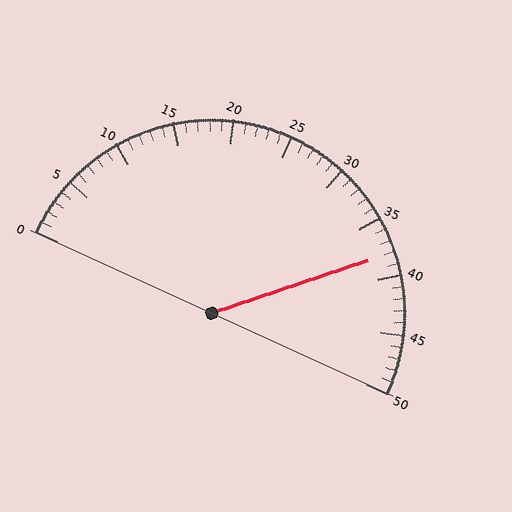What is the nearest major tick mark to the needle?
The nearest major tick mark is 40.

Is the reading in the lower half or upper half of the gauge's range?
The reading is in the upper half of the range (0 to 50).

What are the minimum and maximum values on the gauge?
The gauge ranges from 0 to 50.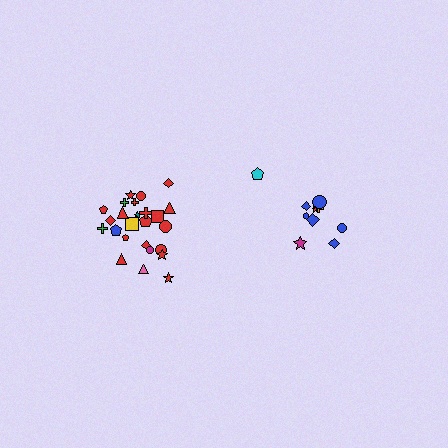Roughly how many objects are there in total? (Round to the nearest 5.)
Roughly 35 objects in total.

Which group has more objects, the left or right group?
The left group.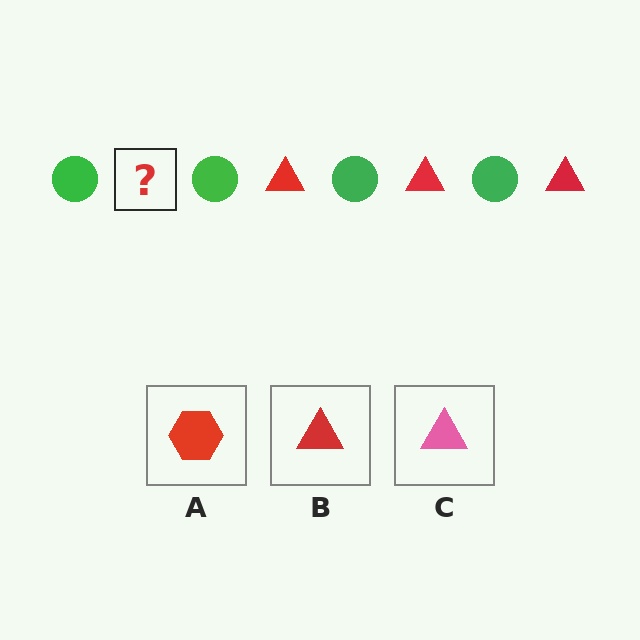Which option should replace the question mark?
Option B.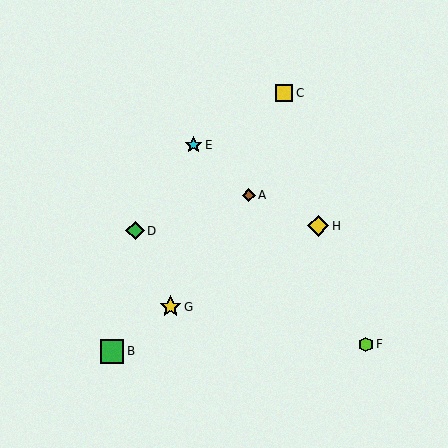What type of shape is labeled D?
Shape D is a green diamond.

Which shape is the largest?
The green square (labeled B) is the largest.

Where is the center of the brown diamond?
The center of the brown diamond is at (249, 195).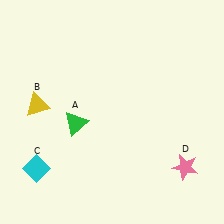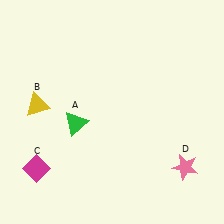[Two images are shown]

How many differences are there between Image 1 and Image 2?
There is 1 difference between the two images.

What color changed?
The diamond (C) changed from cyan in Image 1 to magenta in Image 2.